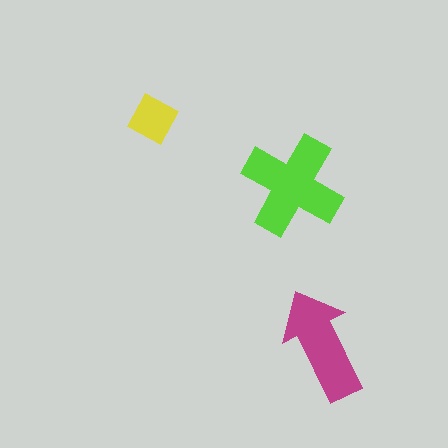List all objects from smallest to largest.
The yellow diamond, the magenta arrow, the lime cross.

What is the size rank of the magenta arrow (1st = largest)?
2nd.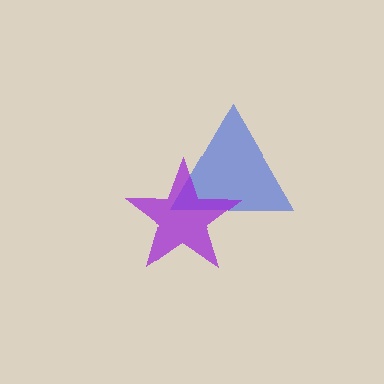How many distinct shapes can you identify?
There are 2 distinct shapes: a blue triangle, a purple star.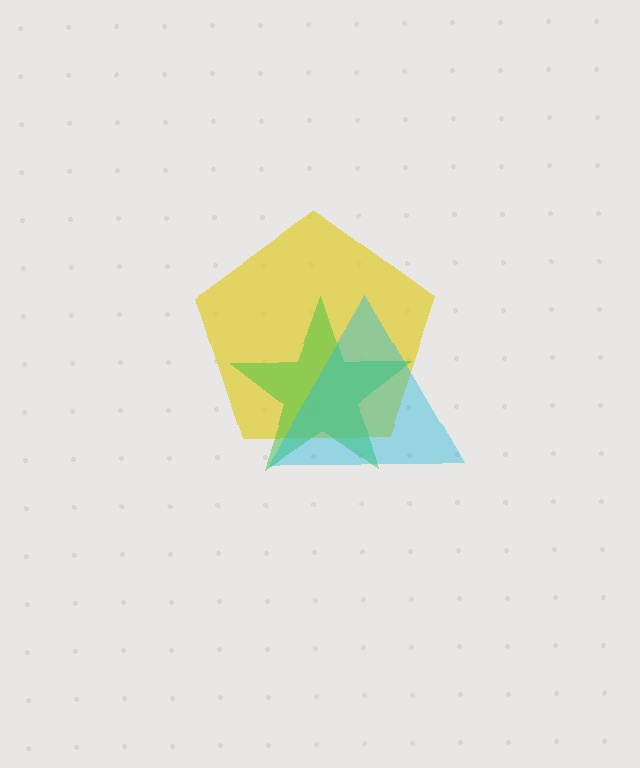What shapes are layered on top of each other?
The layered shapes are: a yellow pentagon, a green star, a cyan triangle.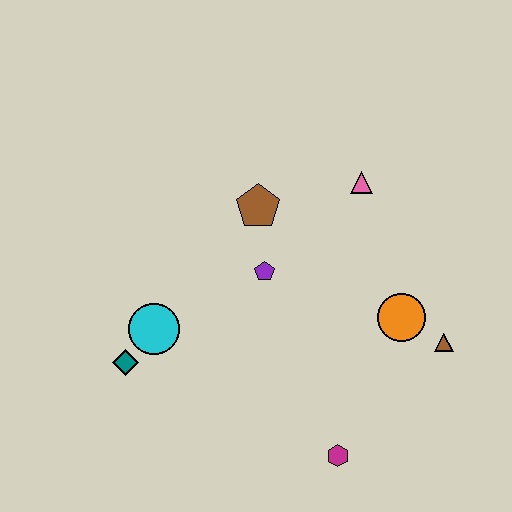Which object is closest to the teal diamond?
The cyan circle is closest to the teal diamond.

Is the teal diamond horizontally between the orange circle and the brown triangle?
No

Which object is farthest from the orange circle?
The teal diamond is farthest from the orange circle.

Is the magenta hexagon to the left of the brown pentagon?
No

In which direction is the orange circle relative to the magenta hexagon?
The orange circle is above the magenta hexagon.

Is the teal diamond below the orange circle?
Yes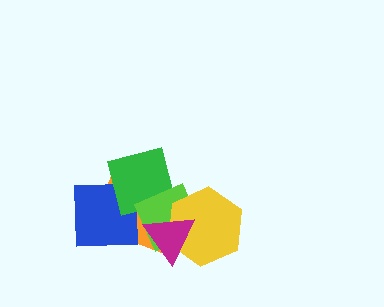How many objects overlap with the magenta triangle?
4 objects overlap with the magenta triangle.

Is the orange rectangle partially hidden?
Yes, it is partially covered by another shape.